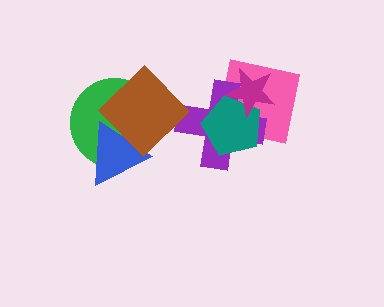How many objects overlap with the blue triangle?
2 objects overlap with the blue triangle.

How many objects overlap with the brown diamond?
3 objects overlap with the brown diamond.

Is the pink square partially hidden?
Yes, it is partially covered by another shape.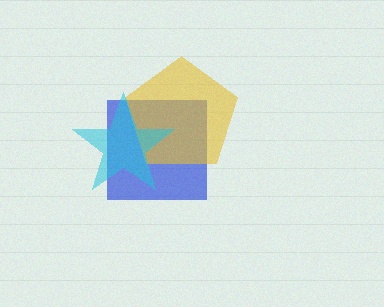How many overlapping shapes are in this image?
There are 3 overlapping shapes in the image.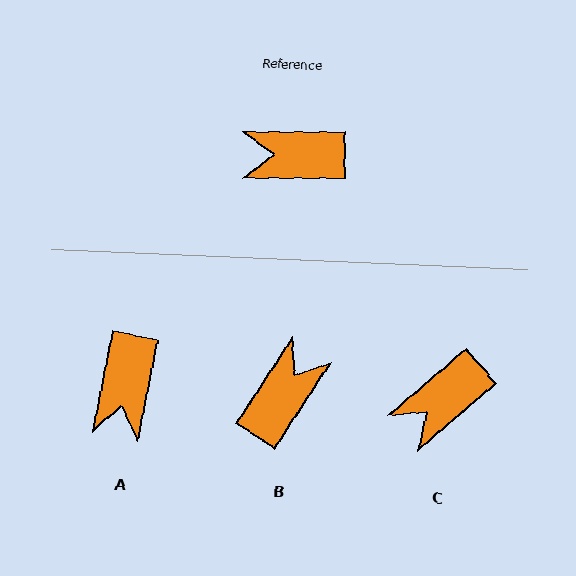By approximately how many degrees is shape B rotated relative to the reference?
Approximately 123 degrees clockwise.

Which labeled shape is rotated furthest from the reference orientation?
B, about 123 degrees away.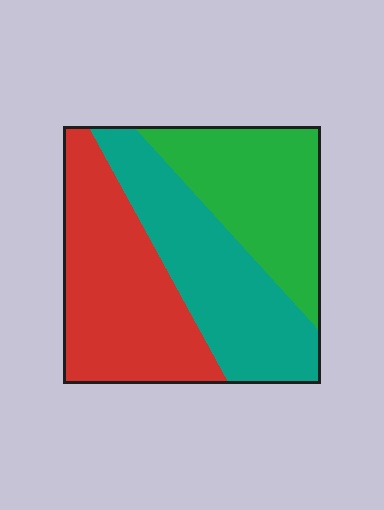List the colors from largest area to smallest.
From largest to smallest: red, teal, green.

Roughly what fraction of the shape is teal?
Teal covers roughly 35% of the shape.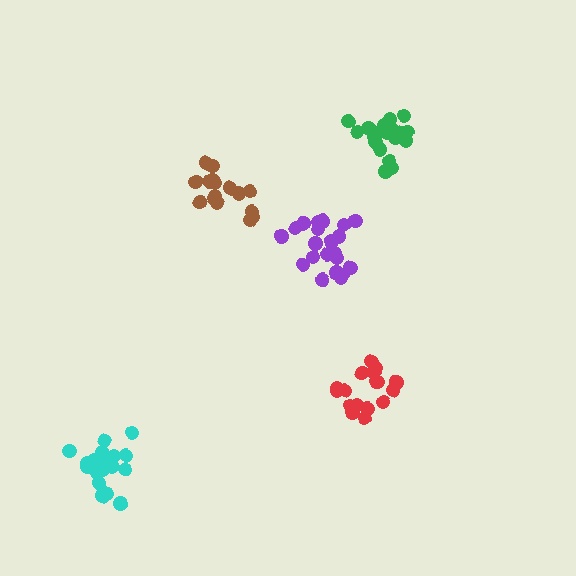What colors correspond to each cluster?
The clusters are colored: cyan, red, brown, green, purple.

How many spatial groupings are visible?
There are 5 spatial groupings.